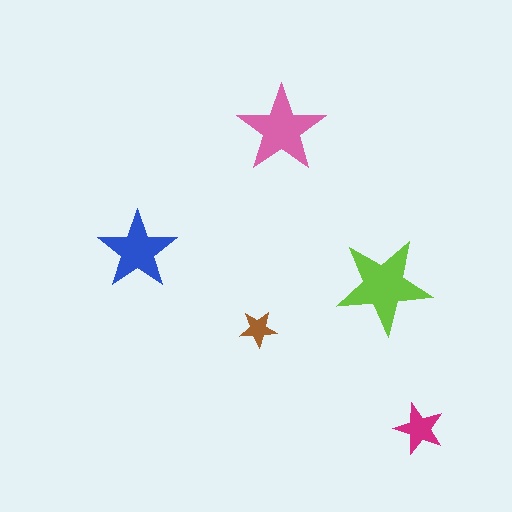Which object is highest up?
The pink star is topmost.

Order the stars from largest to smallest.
the lime one, the pink one, the blue one, the magenta one, the brown one.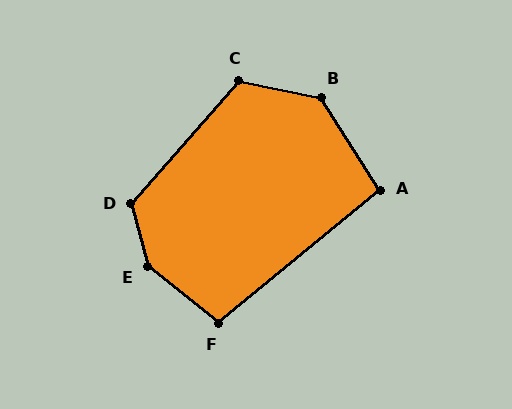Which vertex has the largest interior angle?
E, at approximately 144 degrees.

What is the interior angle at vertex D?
Approximately 124 degrees (obtuse).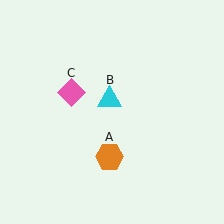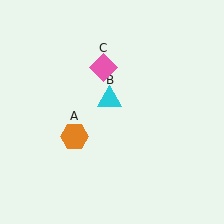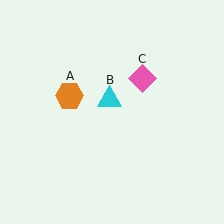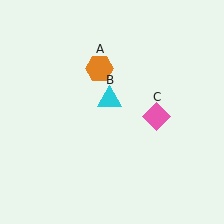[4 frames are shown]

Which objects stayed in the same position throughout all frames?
Cyan triangle (object B) remained stationary.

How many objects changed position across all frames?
2 objects changed position: orange hexagon (object A), pink diamond (object C).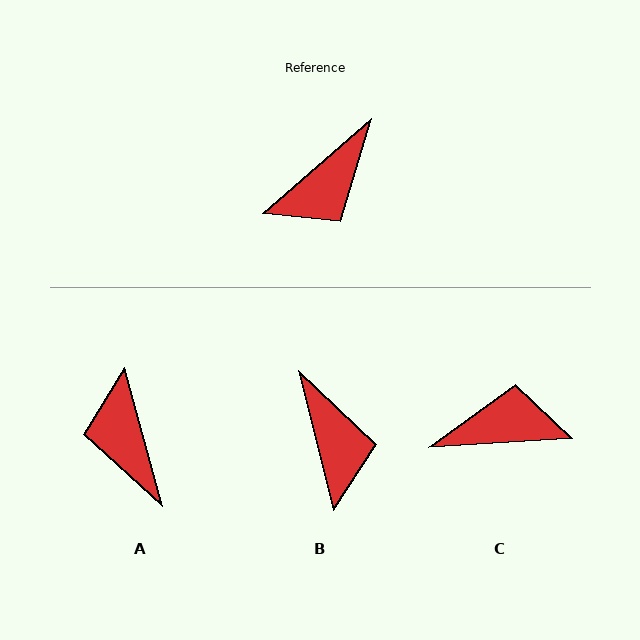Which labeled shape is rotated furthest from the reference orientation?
C, about 142 degrees away.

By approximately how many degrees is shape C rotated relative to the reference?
Approximately 142 degrees counter-clockwise.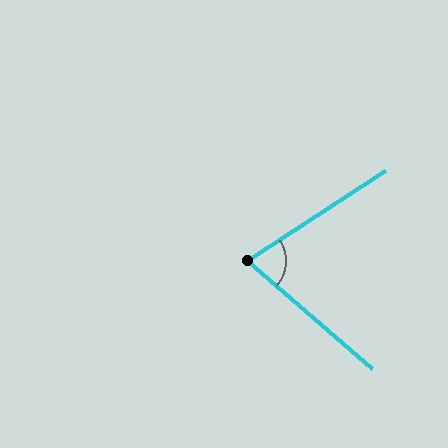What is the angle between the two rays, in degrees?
Approximately 74 degrees.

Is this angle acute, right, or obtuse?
It is acute.